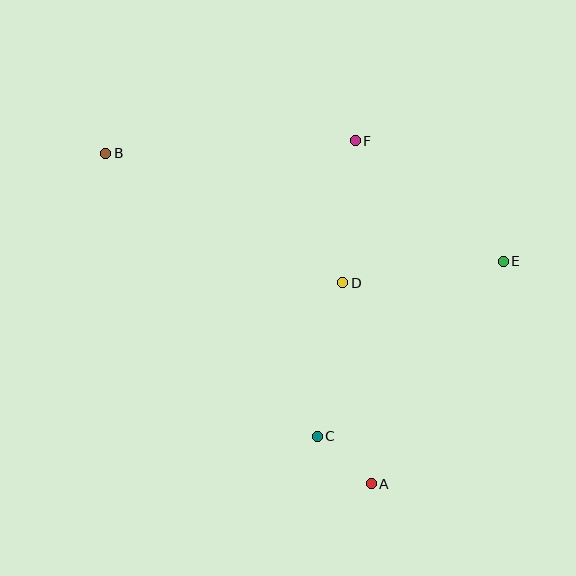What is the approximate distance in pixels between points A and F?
The distance between A and F is approximately 343 pixels.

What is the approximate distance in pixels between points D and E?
The distance between D and E is approximately 162 pixels.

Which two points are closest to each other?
Points A and C are closest to each other.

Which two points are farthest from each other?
Points A and B are farthest from each other.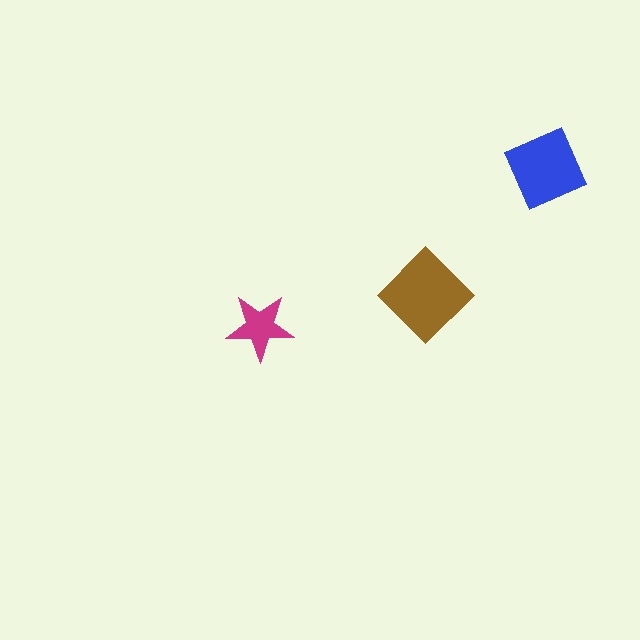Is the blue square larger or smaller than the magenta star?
Larger.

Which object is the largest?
The brown diamond.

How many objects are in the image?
There are 3 objects in the image.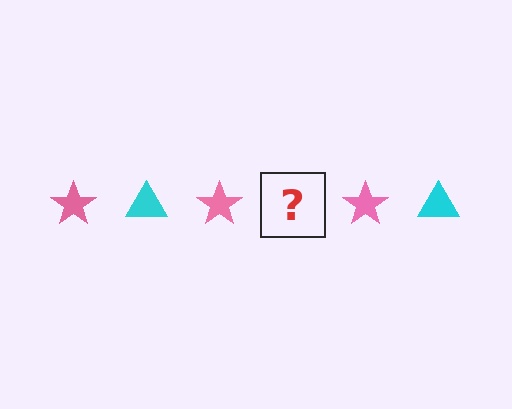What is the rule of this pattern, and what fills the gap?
The rule is that the pattern alternates between pink star and cyan triangle. The gap should be filled with a cyan triangle.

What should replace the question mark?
The question mark should be replaced with a cyan triangle.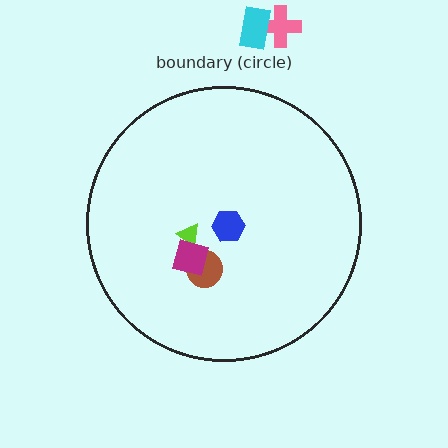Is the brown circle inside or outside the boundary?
Inside.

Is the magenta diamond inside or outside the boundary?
Inside.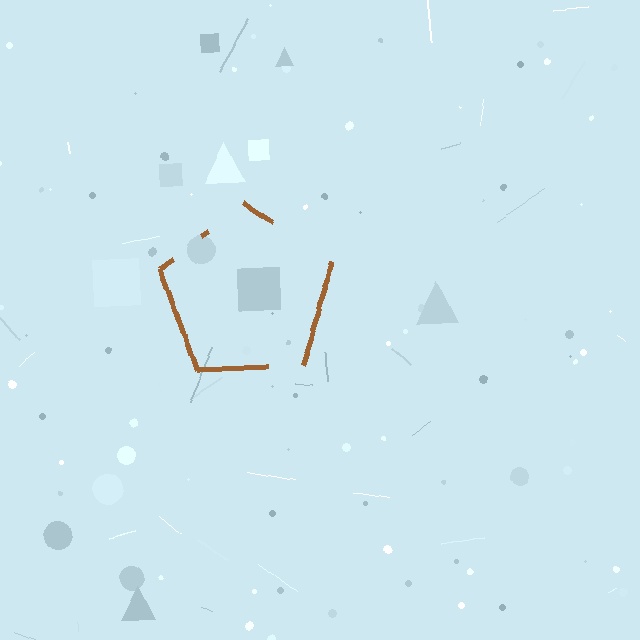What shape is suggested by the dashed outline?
The dashed outline suggests a pentagon.